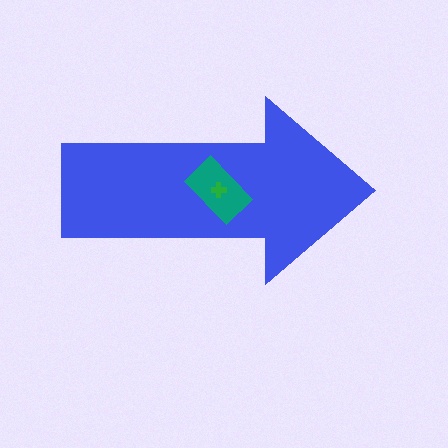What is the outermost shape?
The blue arrow.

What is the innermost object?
The green cross.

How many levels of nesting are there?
3.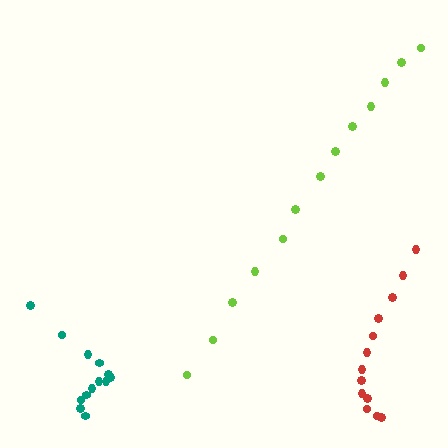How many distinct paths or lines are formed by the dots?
There are 3 distinct paths.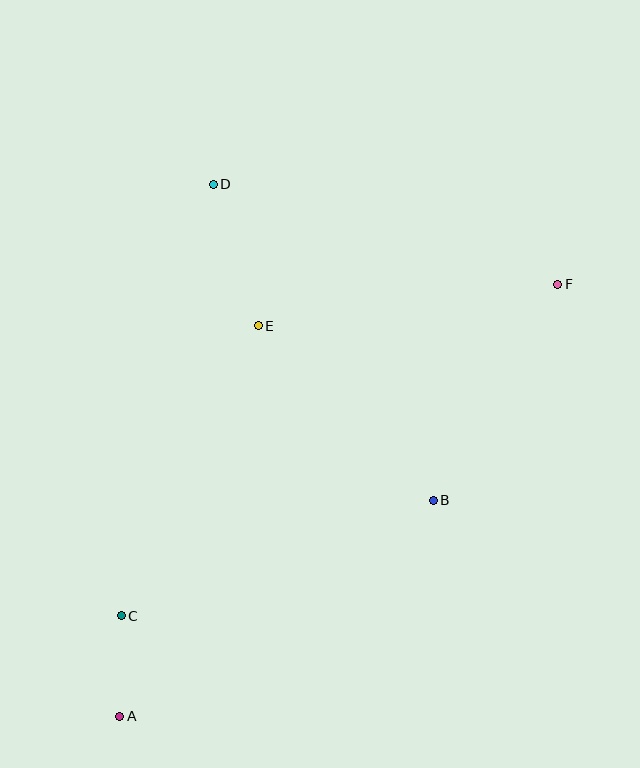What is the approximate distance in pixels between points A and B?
The distance between A and B is approximately 381 pixels.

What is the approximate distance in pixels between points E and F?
The distance between E and F is approximately 302 pixels.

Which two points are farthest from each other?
Points A and F are farthest from each other.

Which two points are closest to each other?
Points A and C are closest to each other.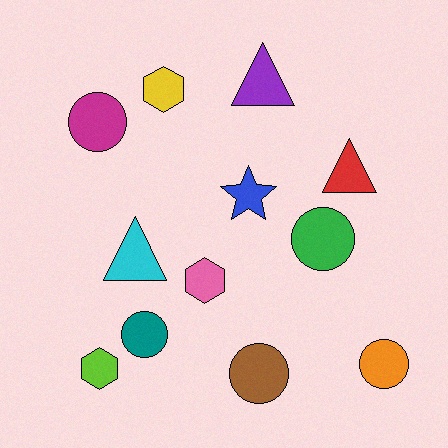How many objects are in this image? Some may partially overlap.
There are 12 objects.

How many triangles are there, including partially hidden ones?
There are 3 triangles.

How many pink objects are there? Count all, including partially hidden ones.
There is 1 pink object.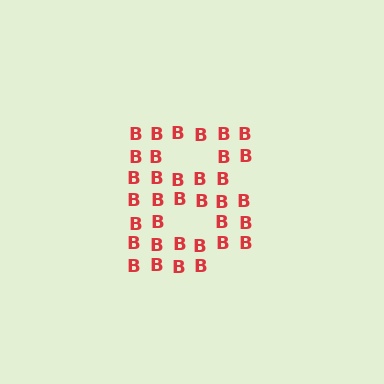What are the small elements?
The small elements are letter B's.